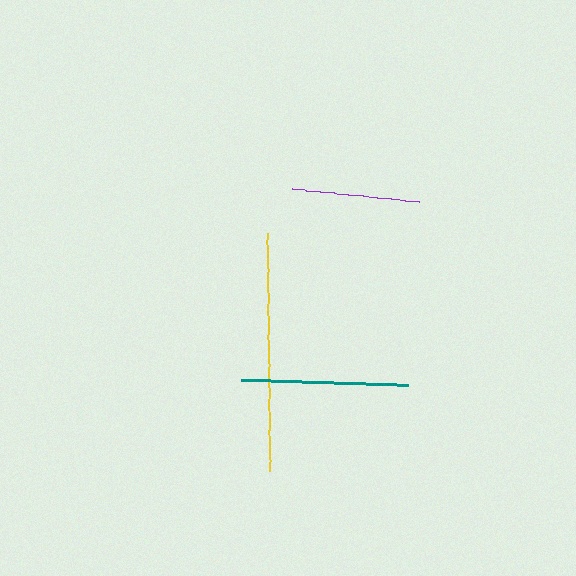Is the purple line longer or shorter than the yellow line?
The yellow line is longer than the purple line.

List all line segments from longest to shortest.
From longest to shortest: yellow, teal, purple.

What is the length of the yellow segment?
The yellow segment is approximately 237 pixels long.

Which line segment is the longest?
The yellow line is the longest at approximately 237 pixels.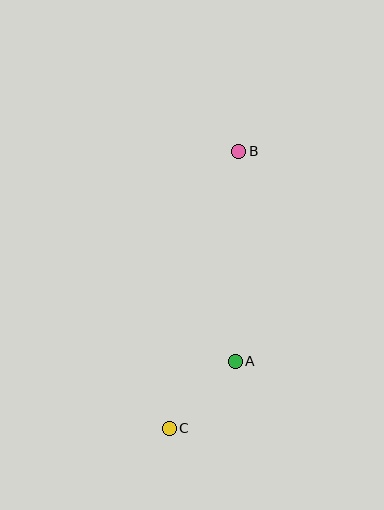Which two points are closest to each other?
Points A and C are closest to each other.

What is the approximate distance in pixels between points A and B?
The distance between A and B is approximately 210 pixels.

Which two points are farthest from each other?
Points B and C are farthest from each other.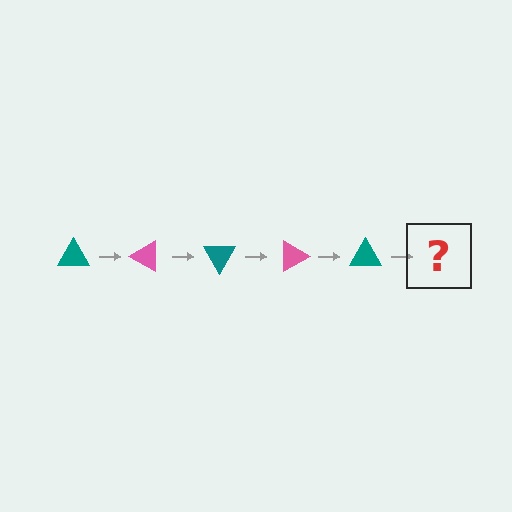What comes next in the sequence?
The next element should be a pink triangle, rotated 150 degrees from the start.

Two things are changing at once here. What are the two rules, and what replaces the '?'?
The two rules are that it rotates 30 degrees each step and the color cycles through teal and pink. The '?' should be a pink triangle, rotated 150 degrees from the start.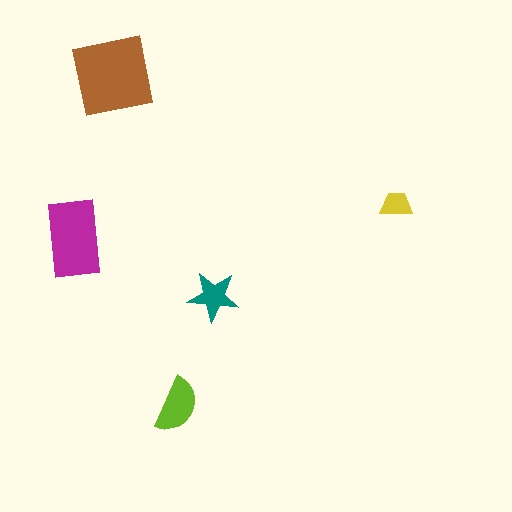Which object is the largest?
The brown square.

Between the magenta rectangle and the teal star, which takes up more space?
The magenta rectangle.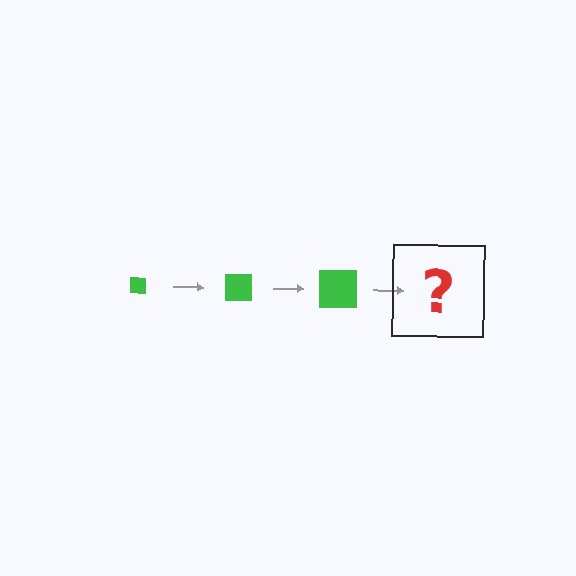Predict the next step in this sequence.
The next step is a green square, larger than the previous one.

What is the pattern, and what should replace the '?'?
The pattern is that the square gets progressively larger each step. The '?' should be a green square, larger than the previous one.